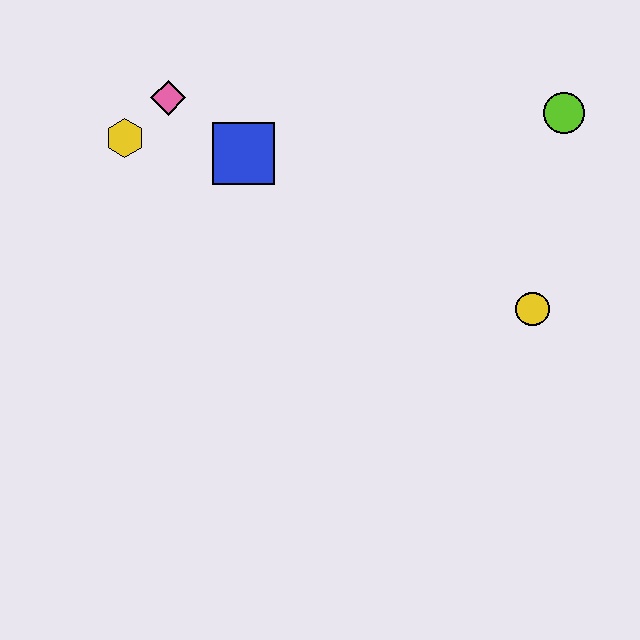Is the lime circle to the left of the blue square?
No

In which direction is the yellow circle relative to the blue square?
The yellow circle is to the right of the blue square.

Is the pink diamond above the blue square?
Yes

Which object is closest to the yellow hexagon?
The pink diamond is closest to the yellow hexagon.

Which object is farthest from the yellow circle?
The yellow hexagon is farthest from the yellow circle.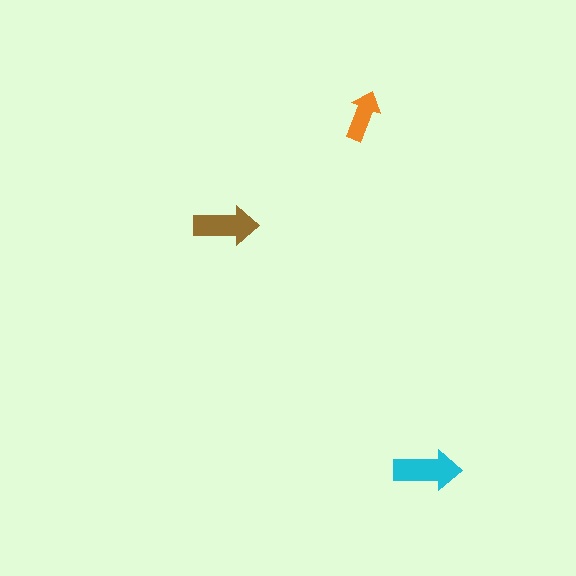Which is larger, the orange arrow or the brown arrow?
The brown one.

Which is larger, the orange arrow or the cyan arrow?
The cyan one.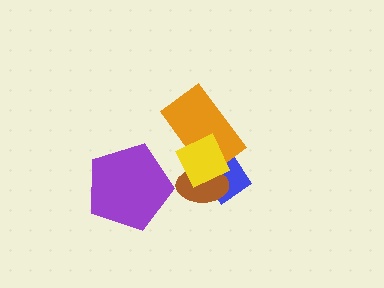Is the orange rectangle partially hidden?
Yes, it is partially covered by another shape.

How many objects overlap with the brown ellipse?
3 objects overlap with the brown ellipse.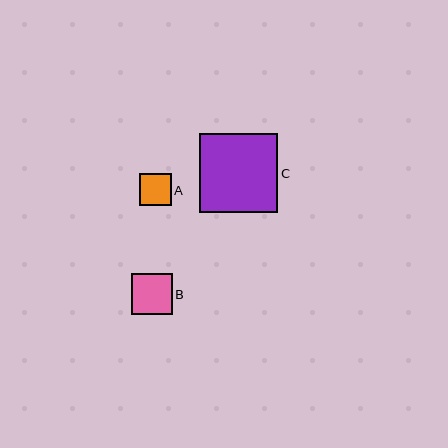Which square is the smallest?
Square A is the smallest with a size of approximately 32 pixels.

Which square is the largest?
Square C is the largest with a size of approximately 78 pixels.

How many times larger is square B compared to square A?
Square B is approximately 1.3 times the size of square A.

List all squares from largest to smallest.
From largest to smallest: C, B, A.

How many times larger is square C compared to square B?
Square C is approximately 1.9 times the size of square B.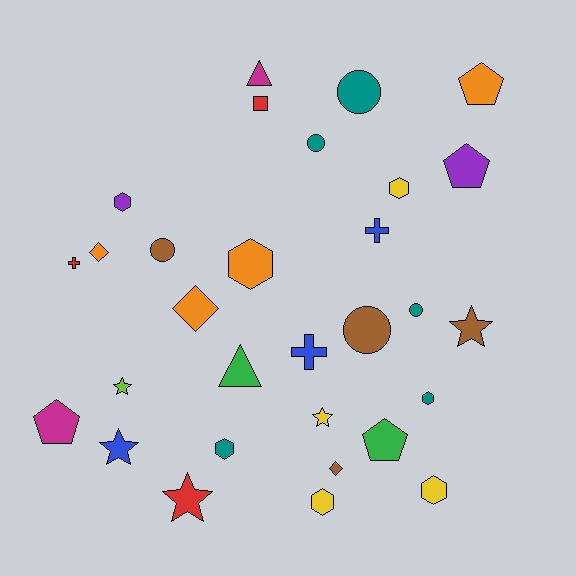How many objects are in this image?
There are 30 objects.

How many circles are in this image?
There are 5 circles.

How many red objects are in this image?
There are 3 red objects.